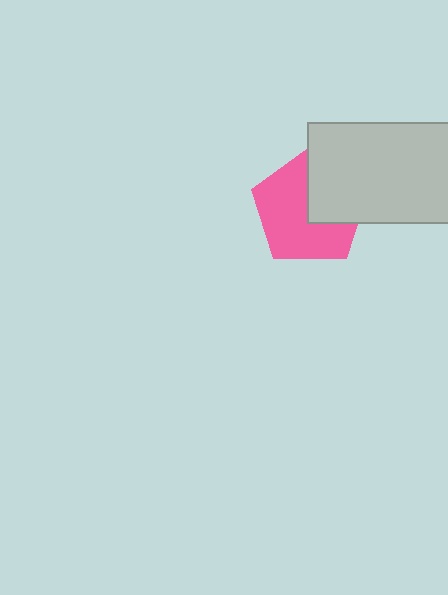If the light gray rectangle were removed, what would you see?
You would see the complete pink pentagon.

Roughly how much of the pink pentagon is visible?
About half of it is visible (roughly 64%).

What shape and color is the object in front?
The object in front is a light gray rectangle.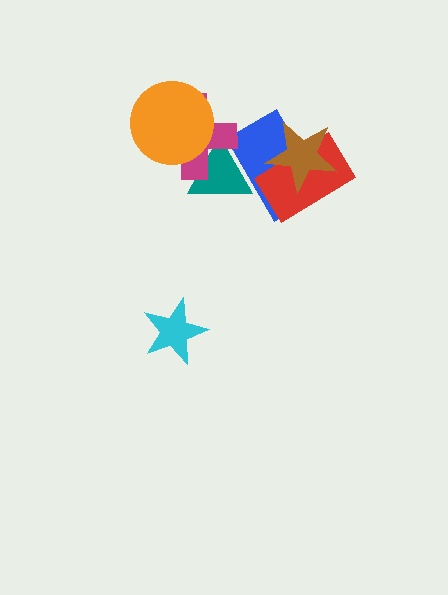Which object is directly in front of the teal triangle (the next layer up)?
The blue rectangle is directly in front of the teal triangle.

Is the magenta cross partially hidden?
Yes, it is partially covered by another shape.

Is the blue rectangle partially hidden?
Yes, it is partially covered by another shape.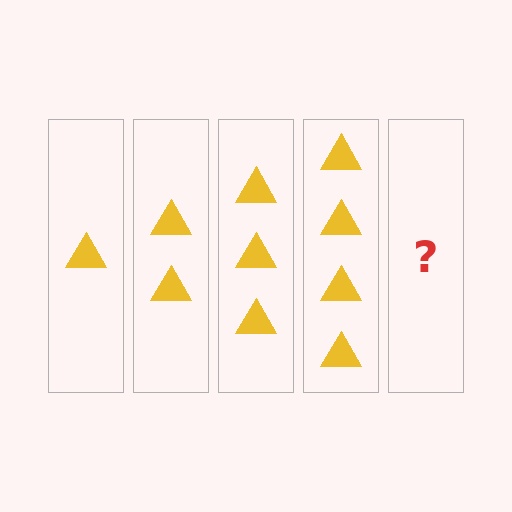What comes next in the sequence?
The next element should be 5 triangles.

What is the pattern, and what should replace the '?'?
The pattern is that each step adds one more triangle. The '?' should be 5 triangles.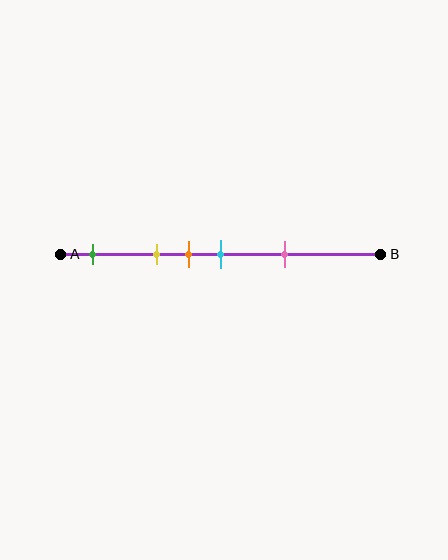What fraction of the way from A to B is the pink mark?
The pink mark is approximately 70% (0.7) of the way from A to B.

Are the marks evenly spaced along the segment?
No, the marks are not evenly spaced.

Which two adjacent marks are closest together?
The orange and cyan marks are the closest adjacent pair.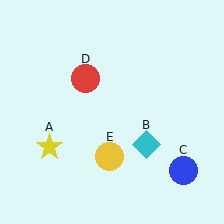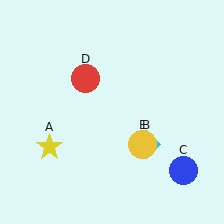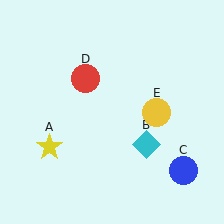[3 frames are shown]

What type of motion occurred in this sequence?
The yellow circle (object E) rotated counterclockwise around the center of the scene.